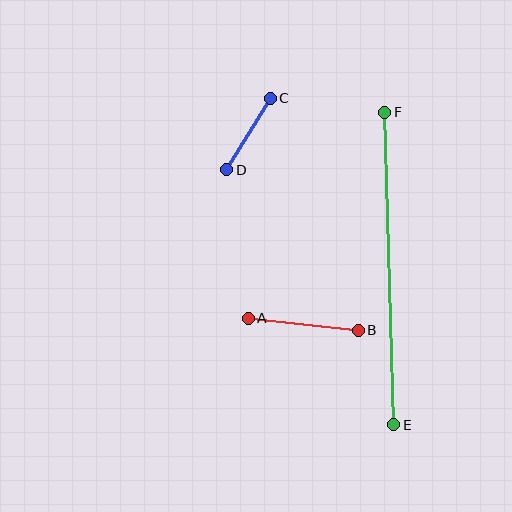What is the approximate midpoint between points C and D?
The midpoint is at approximately (249, 134) pixels.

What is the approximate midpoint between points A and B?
The midpoint is at approximately (303, 324) pixels.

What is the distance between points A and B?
The distance is approximately 111 pixels.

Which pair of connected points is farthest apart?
Points E and F are farthest apart.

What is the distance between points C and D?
The distance is approximately 84 pixels.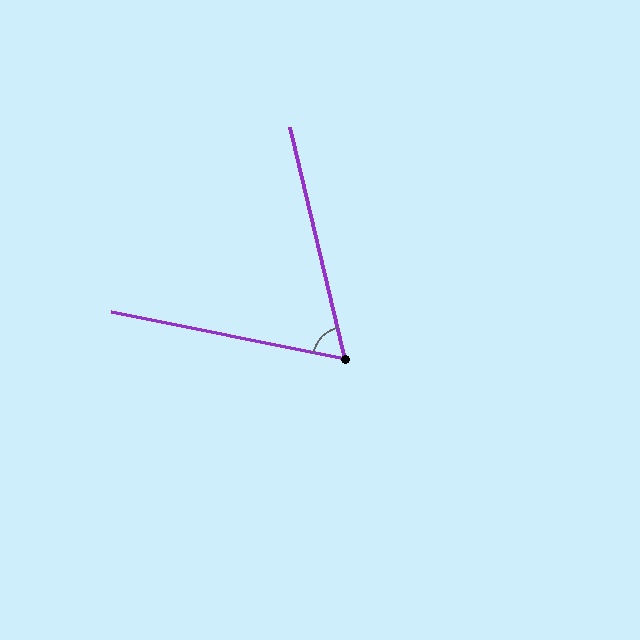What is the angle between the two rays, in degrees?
Approximately 66 degrees.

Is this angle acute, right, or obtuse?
It is acute.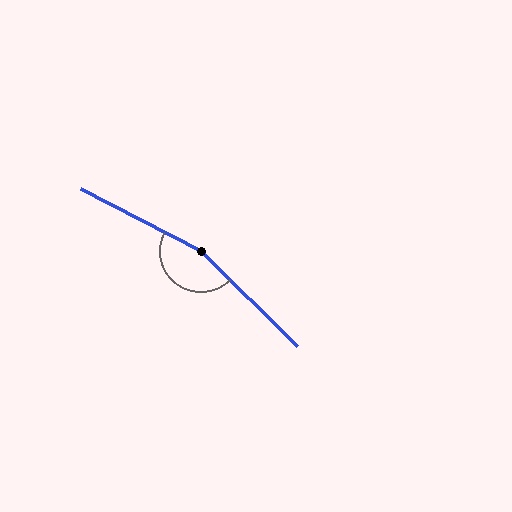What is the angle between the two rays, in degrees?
Approximately 163 degrees.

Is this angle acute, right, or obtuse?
It is obtuse.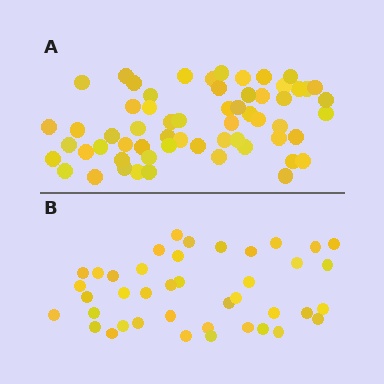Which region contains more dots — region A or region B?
Region A (the top region) has more dots.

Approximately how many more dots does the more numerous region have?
Region A has approximately 20 more dots than region B.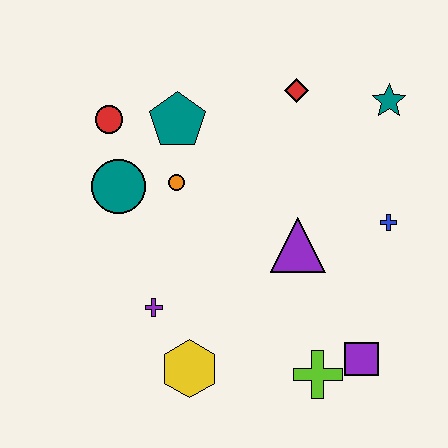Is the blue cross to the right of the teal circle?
Yes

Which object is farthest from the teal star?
The yellow hexagon is farthest from the teal star.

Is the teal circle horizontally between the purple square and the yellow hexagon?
No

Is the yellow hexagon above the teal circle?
No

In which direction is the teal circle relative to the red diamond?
The teal circle is to the left of the red diamond.